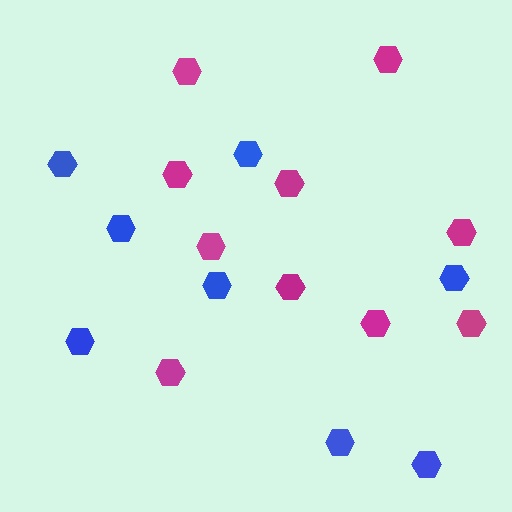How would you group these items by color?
There are 2 groups: one group of blue hexagons (8) and one group of magenta hexagons (10).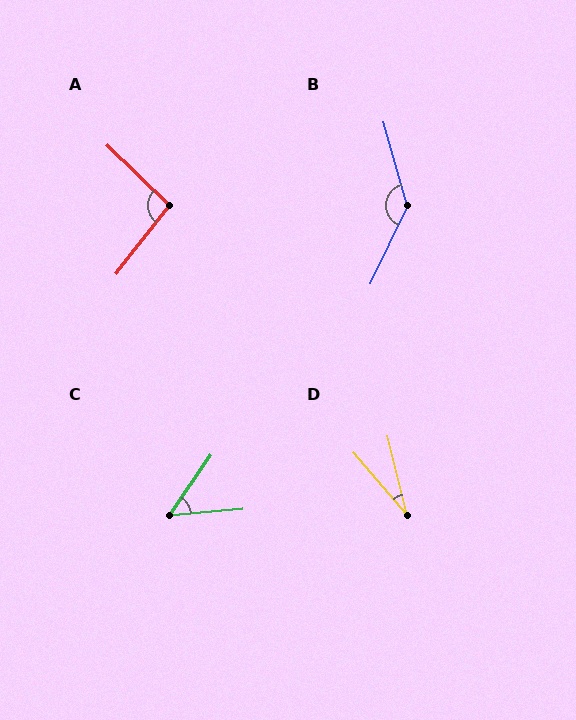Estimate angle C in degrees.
Approximately 51 degrees.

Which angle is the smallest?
D, at approximately 27 degrees.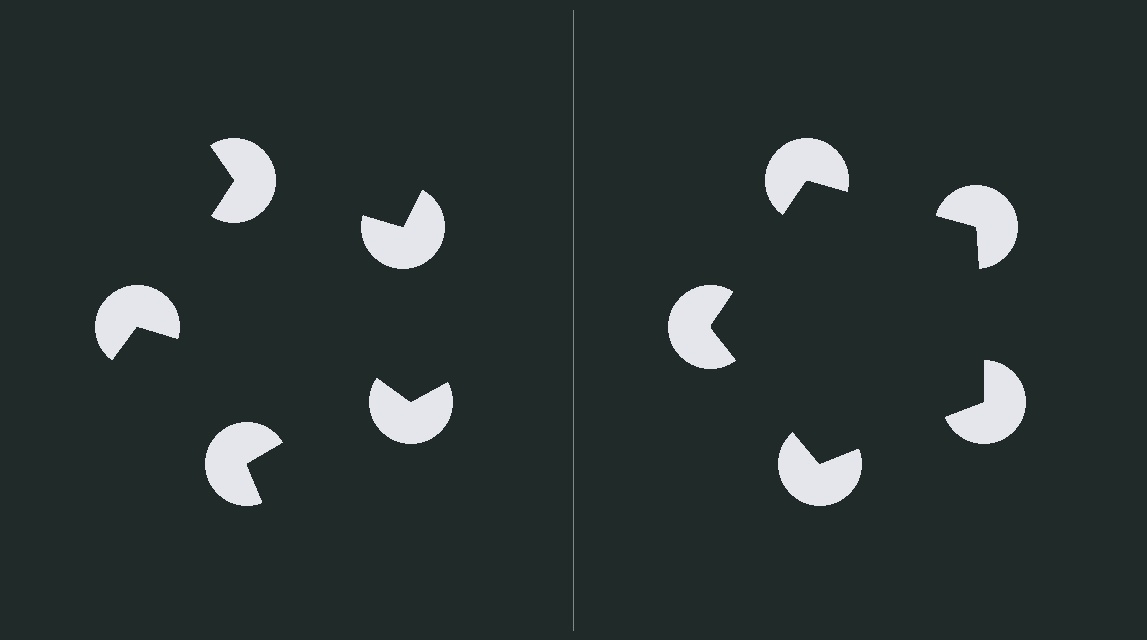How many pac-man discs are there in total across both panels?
10 — 5 on each side.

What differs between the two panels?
The pac-man discs are positioned identically on both sides; only the wedge orientations differ. On the right they align to a pentagon; on the left they are misaligned.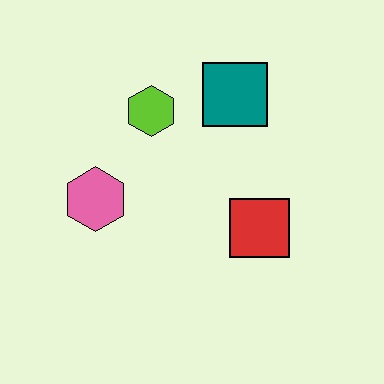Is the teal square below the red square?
No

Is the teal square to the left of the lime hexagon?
No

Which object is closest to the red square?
The teal square is closest to the red square.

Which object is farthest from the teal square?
The pink hexagon is farthest from the teal square.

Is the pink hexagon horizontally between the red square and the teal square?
No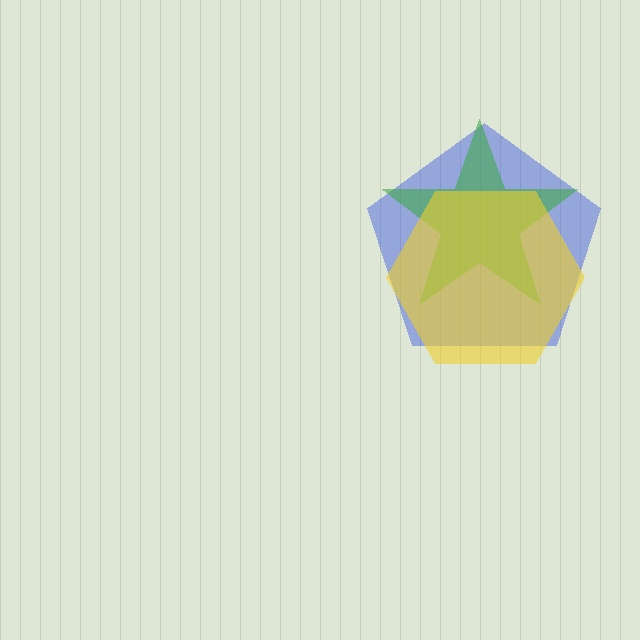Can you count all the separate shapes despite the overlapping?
Yes, there are 3 separate shapes.